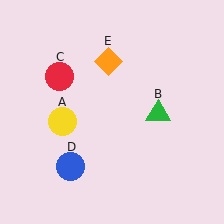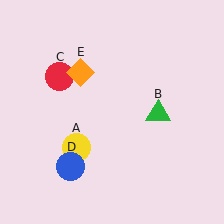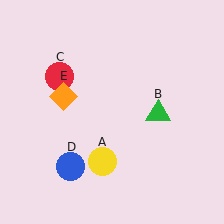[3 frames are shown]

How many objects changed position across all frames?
2 objects changed position: yellow circle (object A), orange diamond (object E).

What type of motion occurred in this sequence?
The yellow circle (object A), orange diamond (object E) rotated counterclockwise around the center of the scene.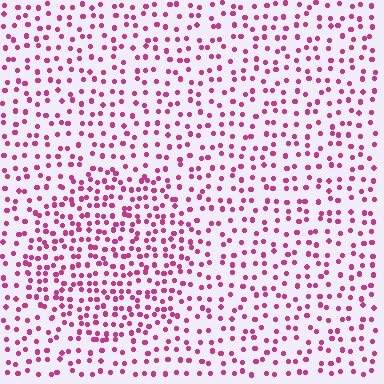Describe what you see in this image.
The image contains small magenta elements arranged at two different densities. A circle-shaped region is visible where the elements are more densely packed than the surrounding area.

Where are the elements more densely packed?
The elements are more densely packed inside the circle boundary.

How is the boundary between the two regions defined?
The boundary is defined by a change in element density (approximately 1.6x ratio). All elements are the same color, size, and shape.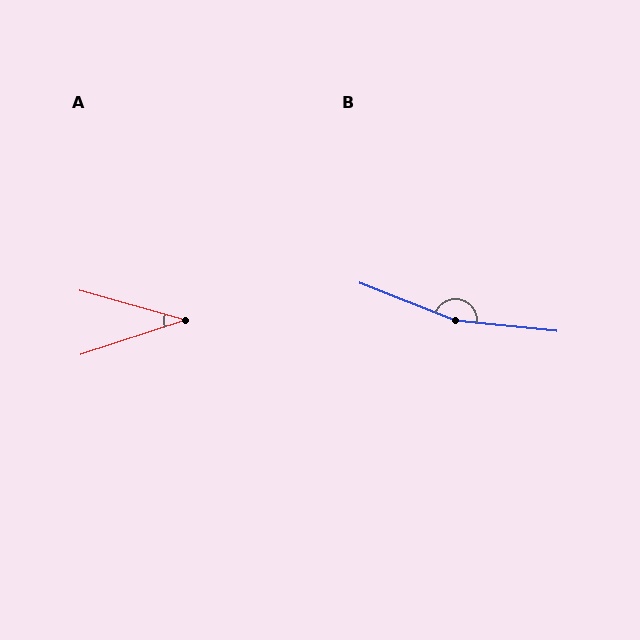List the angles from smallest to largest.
A (34°), B (164°).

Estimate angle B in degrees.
Approximately 164 degrees.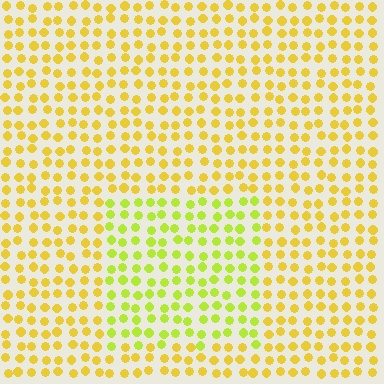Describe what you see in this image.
The image is filled with small yellow elements in a uniform arrangement. A rectangle-shaped region is visible where the elements are tinted to a slightly different hue, forming a subtle color boundary.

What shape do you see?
I see a rectangle.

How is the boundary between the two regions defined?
The boundary is defined purely by a slight shift in hue (about 29 degrees). Spacing, size, and orientation are identical on both sides.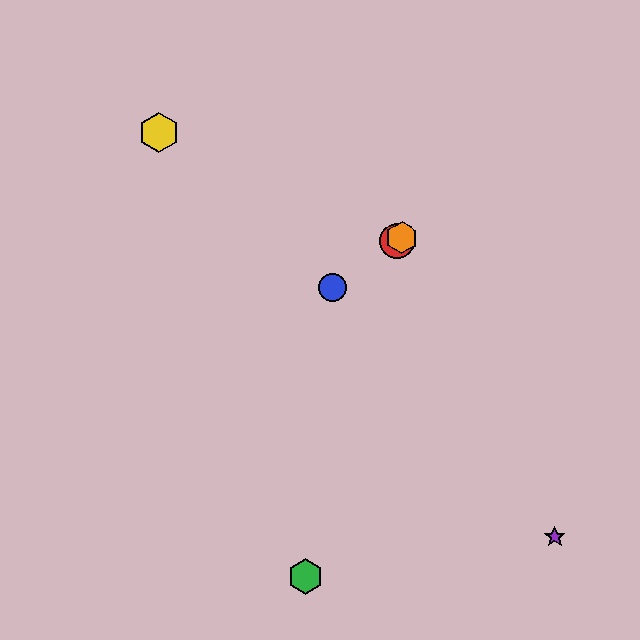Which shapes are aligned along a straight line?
The red circle, the blue circle, the orange hexagon are aligned along a straight line.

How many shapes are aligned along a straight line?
3 shapes (the red circle, the blue circle, the orange hexagon) are aligned along a straight line.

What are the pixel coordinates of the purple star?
The purple star is at (555, 537).